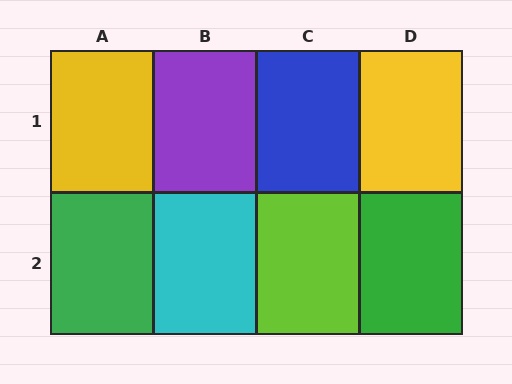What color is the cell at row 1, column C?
Blue.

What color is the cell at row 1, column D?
Yellow.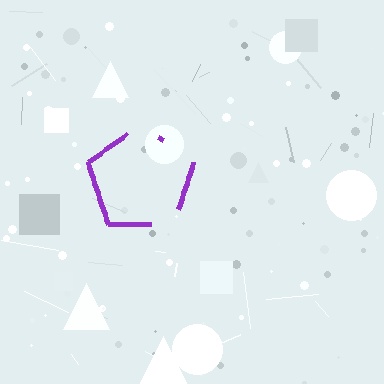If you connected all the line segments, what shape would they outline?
They would outline a pentagon.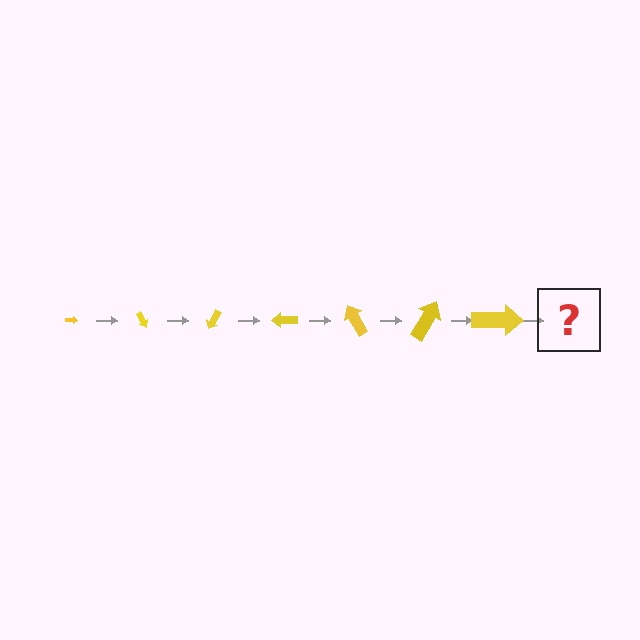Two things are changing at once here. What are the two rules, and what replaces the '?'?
The two rules are that the arrow grows larger each step and it rotates 60 degrees each step. The '?' should be an arrow, larger than the previous one and rotated 420 degrees from the start.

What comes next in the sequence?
The next element should be an arrow, larger than the previous one and rotated 420 degrees from the start.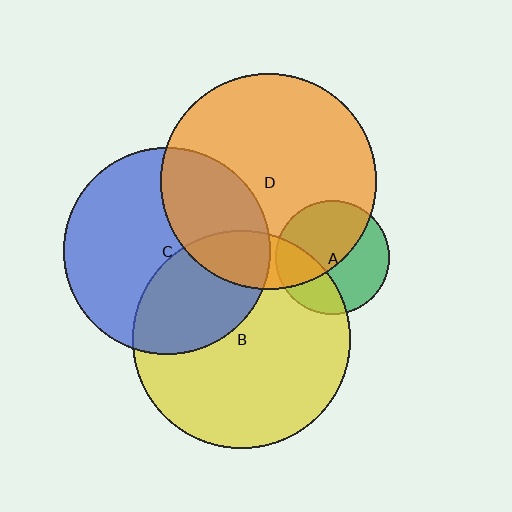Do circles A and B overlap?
Yes.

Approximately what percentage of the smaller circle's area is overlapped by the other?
Approximately 30%.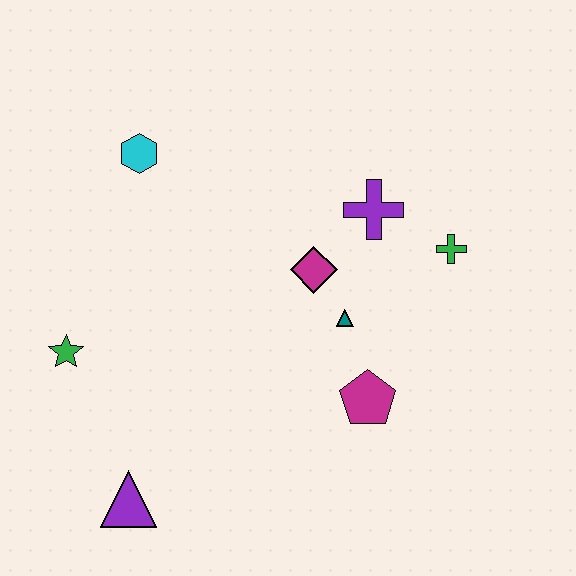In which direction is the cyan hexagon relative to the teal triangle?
The cyan hexagon is to the left of the teal triangle.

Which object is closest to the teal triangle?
The magenta diamond is closest to the teal triangle.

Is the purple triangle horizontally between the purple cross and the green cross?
No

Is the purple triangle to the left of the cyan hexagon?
Yes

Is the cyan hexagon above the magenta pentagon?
Yes